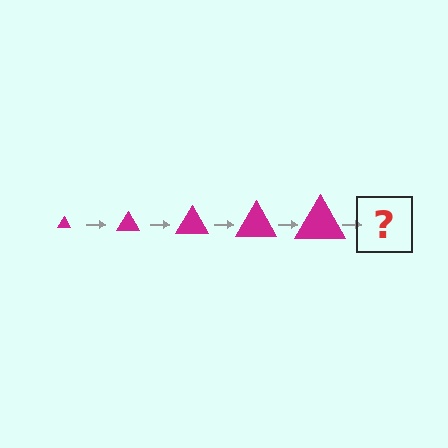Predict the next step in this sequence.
The next step is a magenta triangle, larger than the previous one.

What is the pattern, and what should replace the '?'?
The pattern is that the triangle gets progressively larger each step. The '?' should be a magenta triangle, larger than the previous one.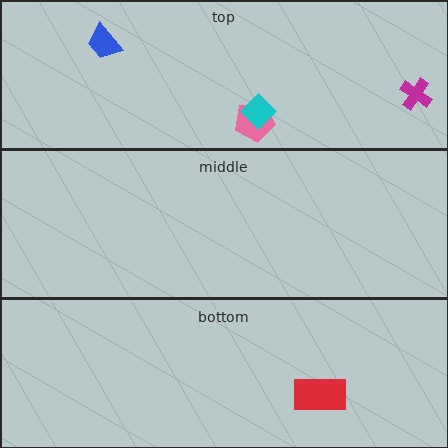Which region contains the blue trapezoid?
The top region.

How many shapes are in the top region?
4.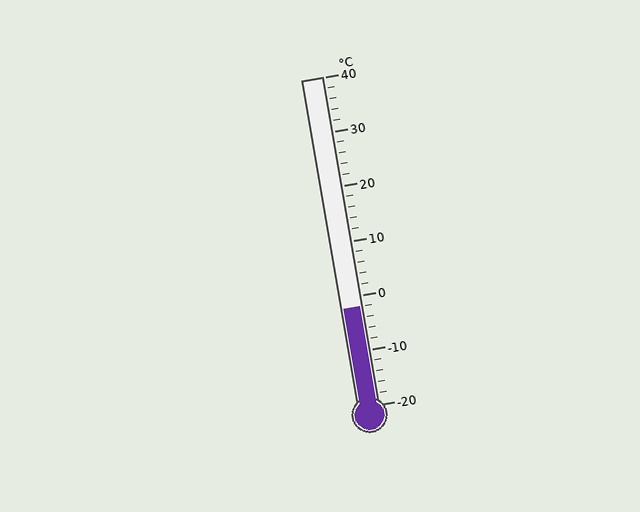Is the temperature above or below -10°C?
The temperature is above -10°C.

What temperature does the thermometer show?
The thermometer shows approximately -2°C.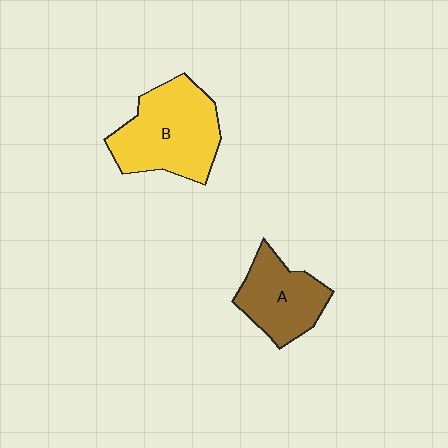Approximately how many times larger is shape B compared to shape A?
Approximately 1.4 times.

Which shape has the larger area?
Shape B (yellow).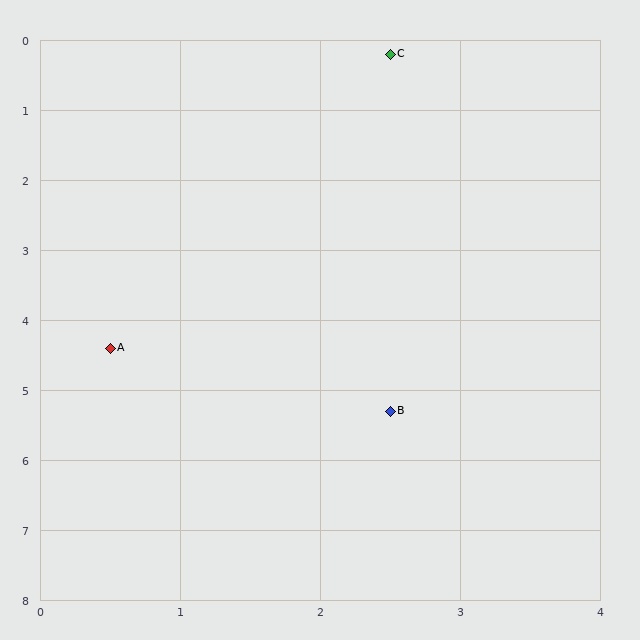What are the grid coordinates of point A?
Point A is at approximately (0.5, 4.4).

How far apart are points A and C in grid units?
Points A and C are about 4.7 grid units apart.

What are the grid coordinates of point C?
Point C is at approximately (2.5, 0.2).